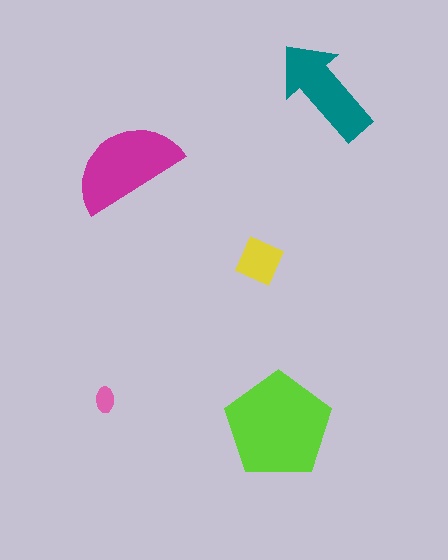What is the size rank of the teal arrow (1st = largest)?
3rd.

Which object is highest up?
The teal arrow is topmost.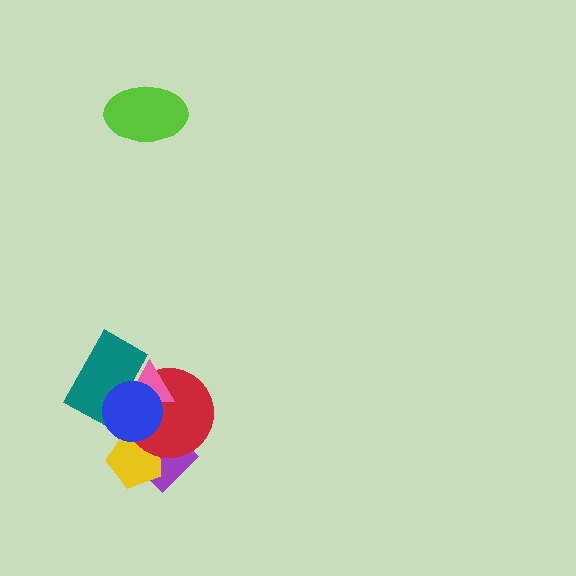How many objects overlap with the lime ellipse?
0 objects overlap with the lime ellipse.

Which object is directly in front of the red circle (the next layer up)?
The pink triangle is directly in front of the red circle.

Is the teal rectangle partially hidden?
Yes, it is partially covered by another shape.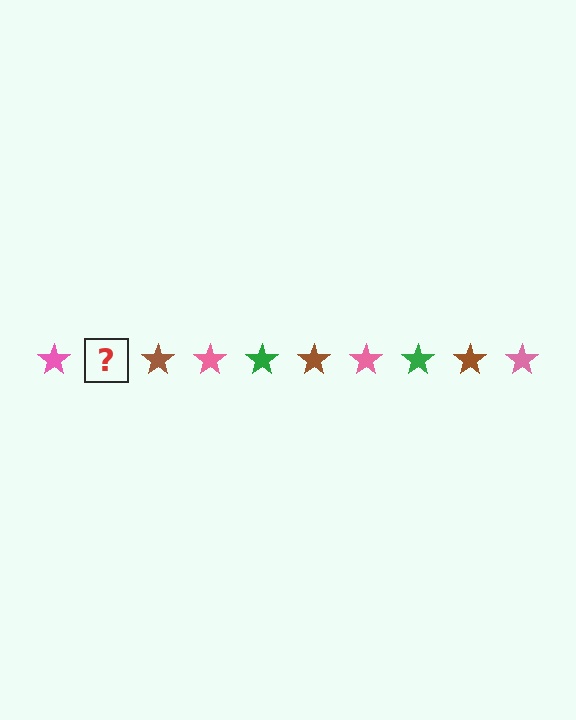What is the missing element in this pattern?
The missing element is a green star.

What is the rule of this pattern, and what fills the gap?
The rule is that the pattern cycles through pink, green, brown stars. The gap should be filled with a green star.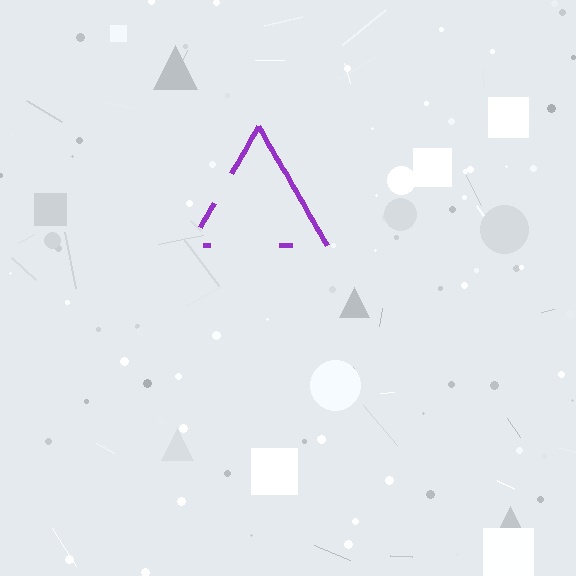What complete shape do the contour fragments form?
The contour fragments form a triangle.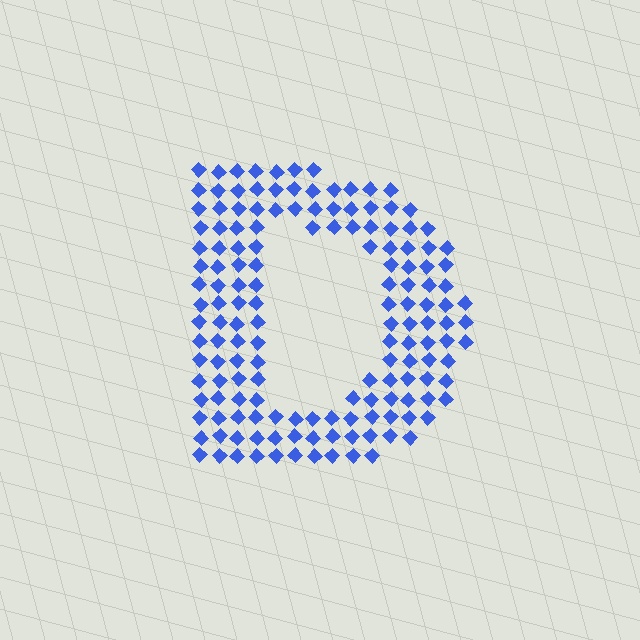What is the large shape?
The large shape is the letter D.